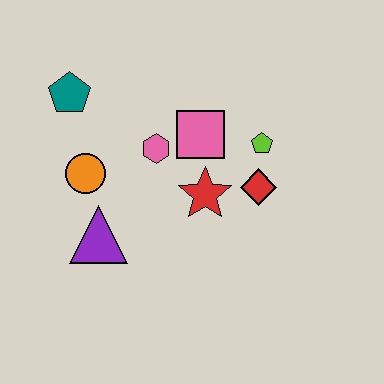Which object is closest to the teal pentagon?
The orange circle is closest to the teal pentagon.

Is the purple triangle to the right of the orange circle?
Yes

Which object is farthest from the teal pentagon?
The red diamond is farthest from the teal pentagon.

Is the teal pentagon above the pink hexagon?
Yes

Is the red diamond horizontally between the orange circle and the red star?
No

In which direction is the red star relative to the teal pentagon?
The red star is to the right of the teal pentagon.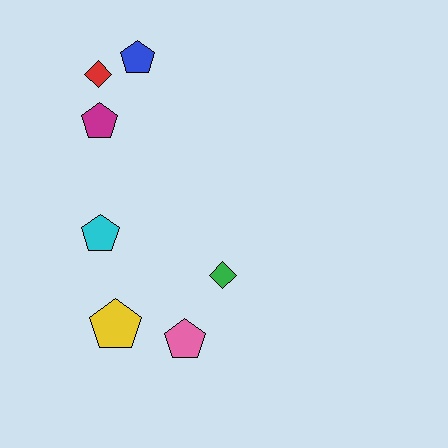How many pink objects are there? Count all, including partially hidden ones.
There is 1 pink object.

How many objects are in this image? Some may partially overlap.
There are 7 objects.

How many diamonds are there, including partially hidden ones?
There are 2 diamonds.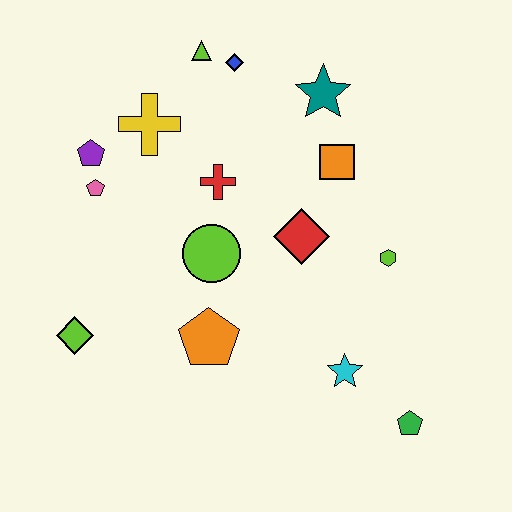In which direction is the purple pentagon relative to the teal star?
The purple pentagon is to the left of the teal star.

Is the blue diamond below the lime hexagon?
No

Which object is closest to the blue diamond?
The lime triangle is closest to the blue diamond.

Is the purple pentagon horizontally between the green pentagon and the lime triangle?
No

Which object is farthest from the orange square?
The lime diamond is farthest from the orange square.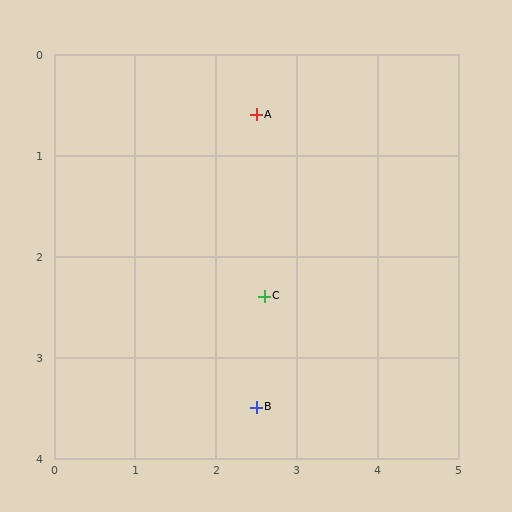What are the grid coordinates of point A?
Point A is at approximately (2.5, 0.6).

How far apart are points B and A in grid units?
Points B and A are about 2.9 grid units apart.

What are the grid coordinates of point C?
Point C is at approximately (2.6, 2.4).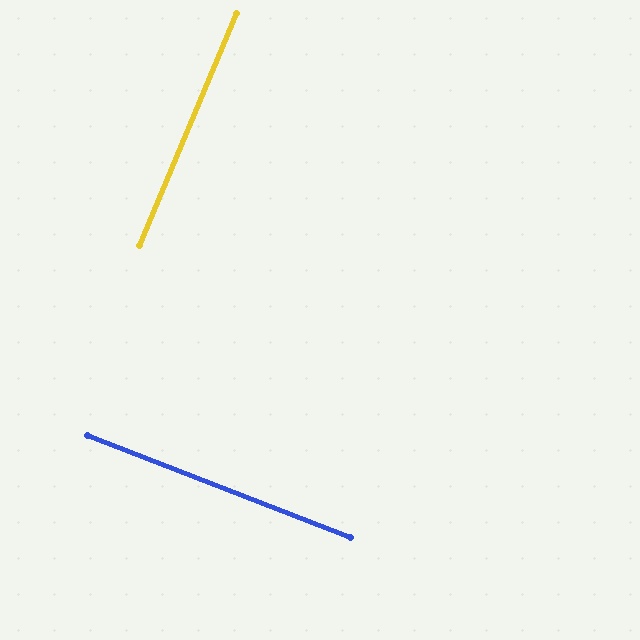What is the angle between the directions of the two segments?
Approximately 89 degrees.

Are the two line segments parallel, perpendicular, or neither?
Perpendicular — they meet at approximately 89°.